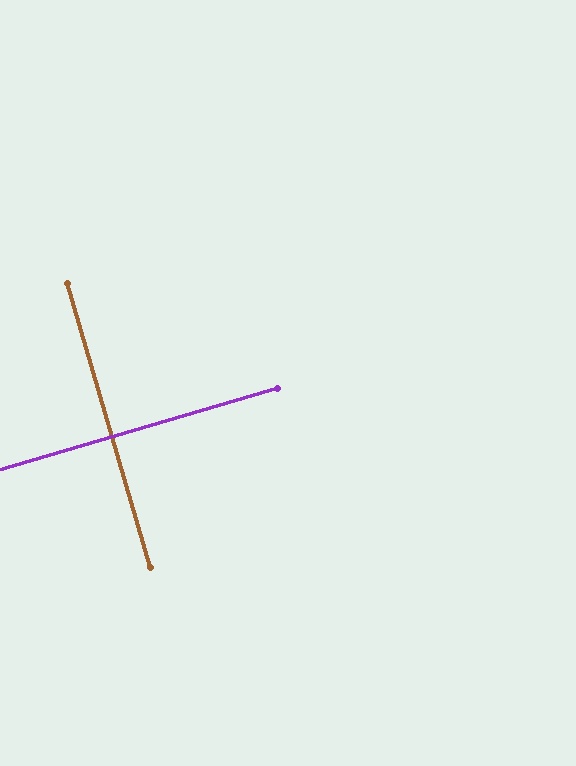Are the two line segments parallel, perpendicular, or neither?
Perpendicular — they meet at approximately 90°.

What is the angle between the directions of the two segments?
Approximately 90 degrees.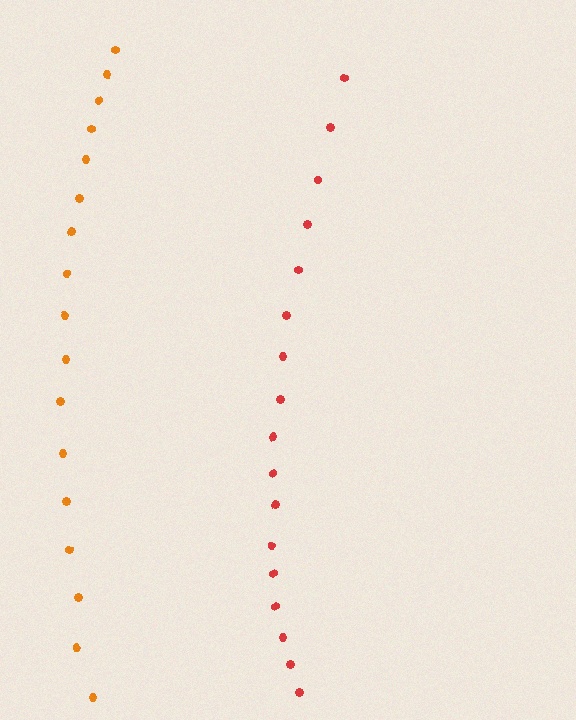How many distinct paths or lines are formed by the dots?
There are 2 distinct paths.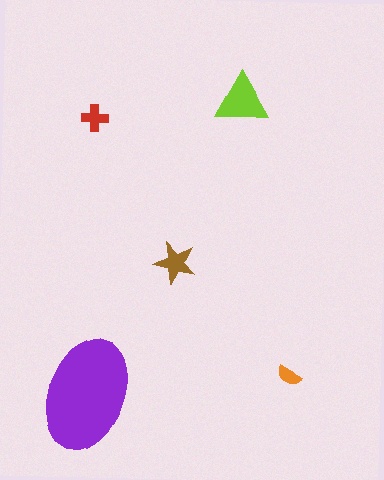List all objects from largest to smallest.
The purple ellipse, the lime triangle, the brown star, the red cross, the orange semicircle.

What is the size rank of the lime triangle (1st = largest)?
2nd.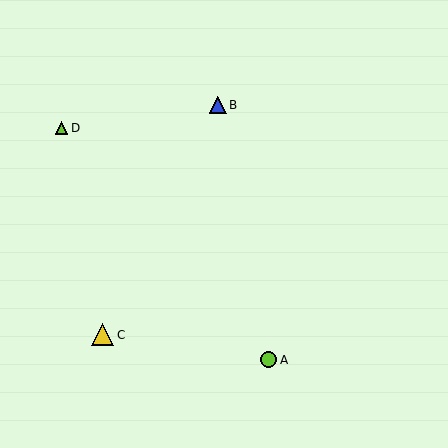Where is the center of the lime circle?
The center of the lime circle is at (269, 360).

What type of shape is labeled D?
Shape D is a lime triangle.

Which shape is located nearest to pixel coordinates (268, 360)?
The lime circle (labeled A) at (269, 360) is nearest to that location.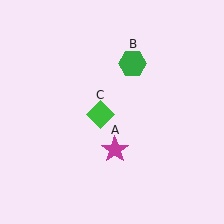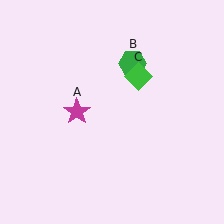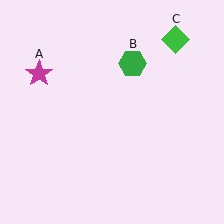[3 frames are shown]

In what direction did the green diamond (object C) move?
The green diamond (object C) moved up and to the right.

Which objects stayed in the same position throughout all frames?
Green hexagon (object B) remained stationary.